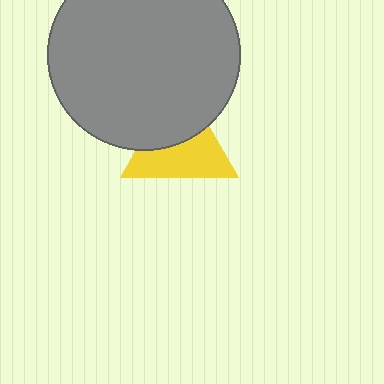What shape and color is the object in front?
The object in front is a gray circle.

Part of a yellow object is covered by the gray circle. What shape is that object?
It is a triangle.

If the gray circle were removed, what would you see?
You would see the complete yellow triangle.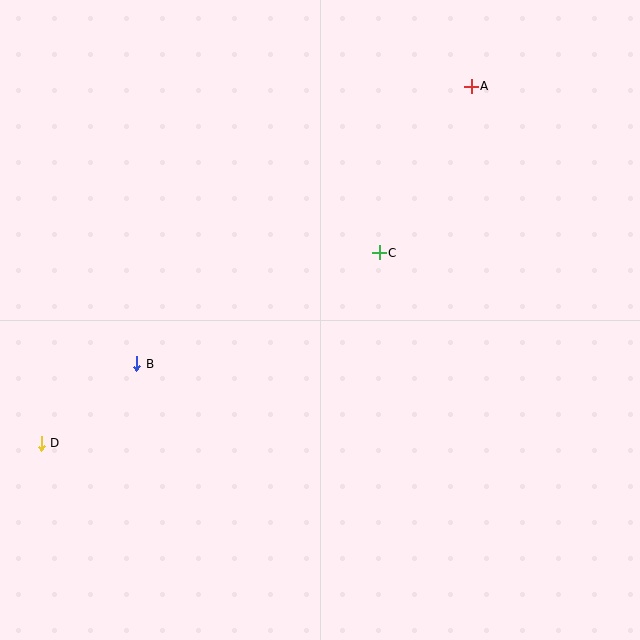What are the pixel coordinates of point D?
Point D is at (41, 443).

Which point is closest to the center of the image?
Point C at (379, 253) is closest to the center.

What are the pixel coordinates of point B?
Point B is at (137, 364).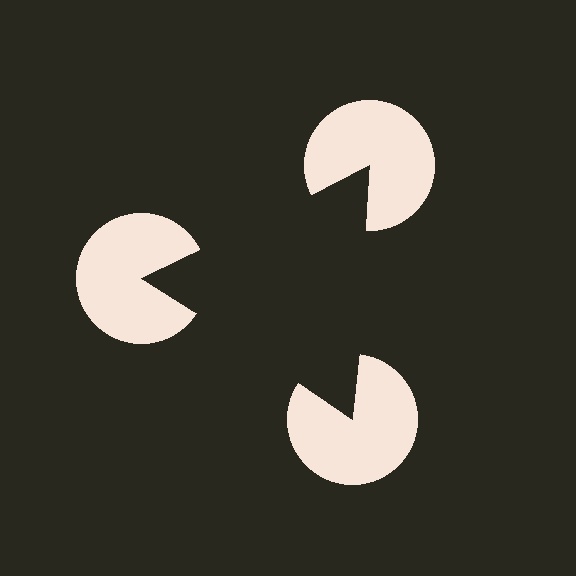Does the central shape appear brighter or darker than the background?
It typically appears slightly darker than the background, even though no actual brightness change is drawn.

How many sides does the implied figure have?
3 sides.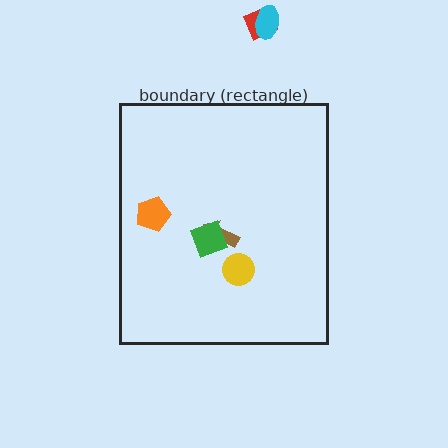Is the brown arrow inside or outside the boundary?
Inside.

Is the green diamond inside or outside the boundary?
Inside.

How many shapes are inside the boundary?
4 inside, 2 outside.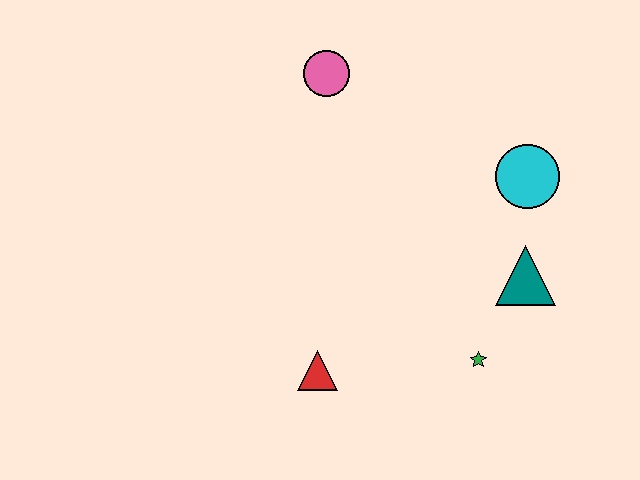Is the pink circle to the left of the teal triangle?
Yes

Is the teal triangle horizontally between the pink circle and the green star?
No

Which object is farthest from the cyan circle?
The red triangle is farthest from the cyan circle.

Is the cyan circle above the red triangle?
Yes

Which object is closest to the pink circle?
The cyan circle is closest to the pink circle.